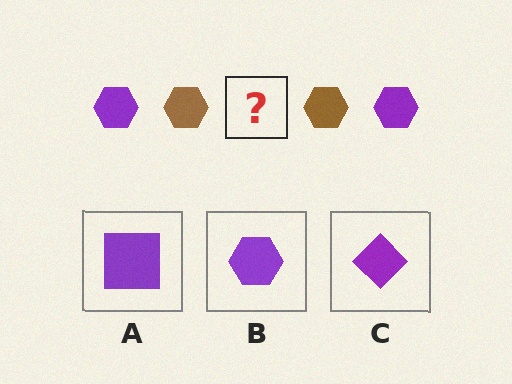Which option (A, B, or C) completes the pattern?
B.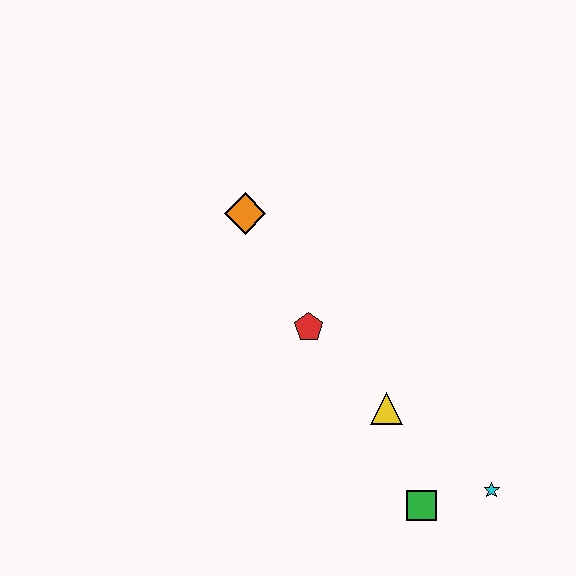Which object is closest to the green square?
The cyan star is closest to the green square.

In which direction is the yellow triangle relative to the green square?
The yellow triangle is above the green square.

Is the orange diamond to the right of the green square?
No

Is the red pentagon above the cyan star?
Yes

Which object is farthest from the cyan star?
The orange diamond is farthest from the cyan star.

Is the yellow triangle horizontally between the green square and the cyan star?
No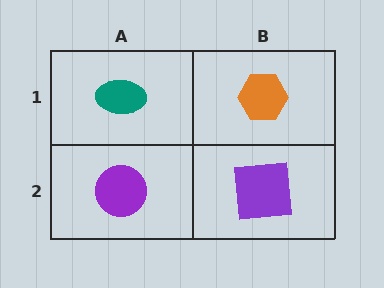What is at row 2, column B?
A purple square.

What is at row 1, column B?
An orange hexagon.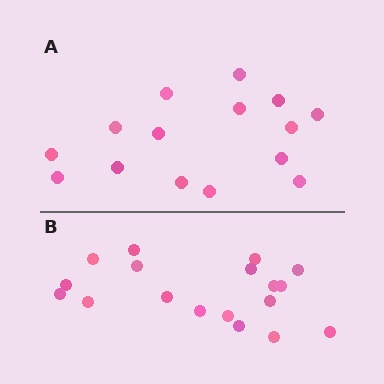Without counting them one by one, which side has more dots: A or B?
Region B (the bottom region) has more dots.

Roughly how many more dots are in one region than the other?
Region B has just a few more — roughly 2 or 3 more dots than region A.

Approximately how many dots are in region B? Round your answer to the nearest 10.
About 20 dots. (The exact count is 18, which rounds to 20.)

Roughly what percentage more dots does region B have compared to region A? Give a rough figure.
About 20% more.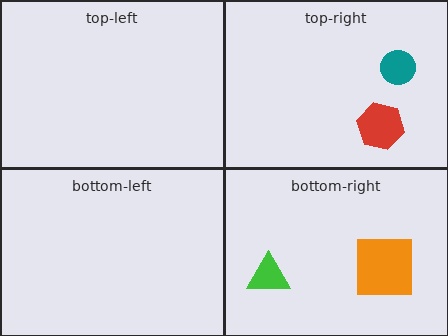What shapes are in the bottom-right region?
The green triangle, the orange square.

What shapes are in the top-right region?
The teal circle, the red hexagon.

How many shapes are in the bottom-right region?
2.